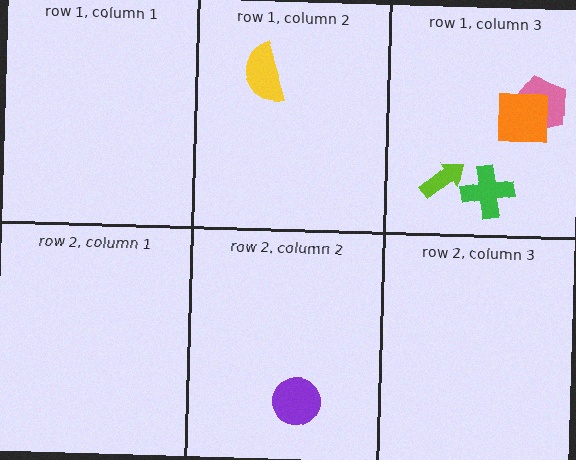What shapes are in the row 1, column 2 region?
The yellow semicircle.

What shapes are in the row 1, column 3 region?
The green cross, the pink pentagon, the lime arrow, the orange square.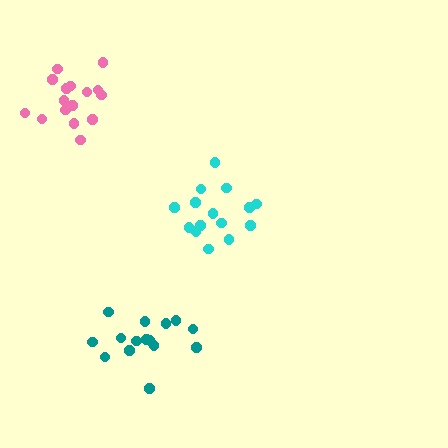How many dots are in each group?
Group 1: 16 dots, Group 2: 15 dots, Group 3: 15 dots (46 total).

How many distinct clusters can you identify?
There are 3 distinct clusters.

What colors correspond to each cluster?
The clusters are colored: pink, teal, cyan.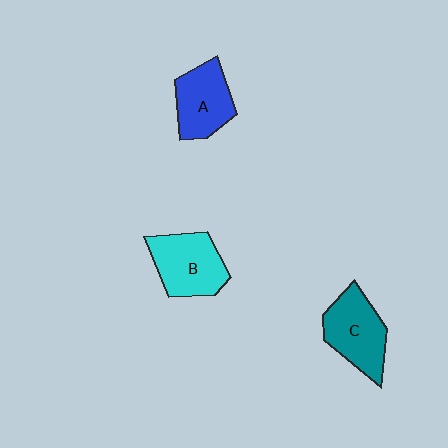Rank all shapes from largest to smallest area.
From largest to smallest: B (cyan), C (teal), A (blue).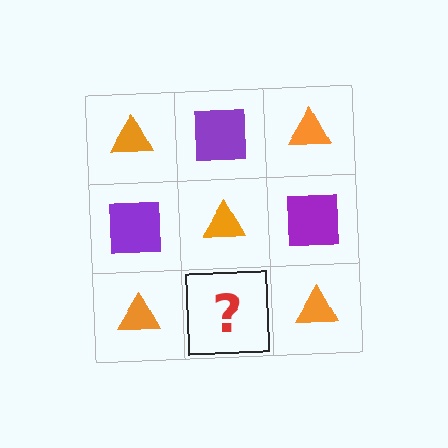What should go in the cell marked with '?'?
The missing cell should contain a purple square.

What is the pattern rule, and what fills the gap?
The rule is that it alternates orange triangle and purple square in a checkerboard pattern. The gap should be filled with a purple square.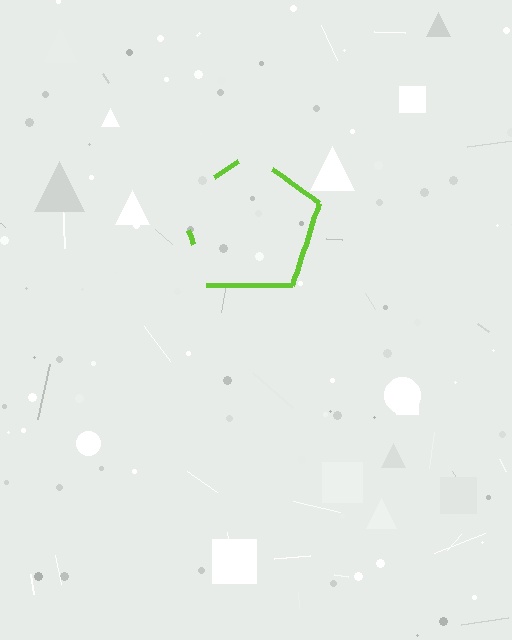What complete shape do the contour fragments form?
The contour fragments form a pentagon.